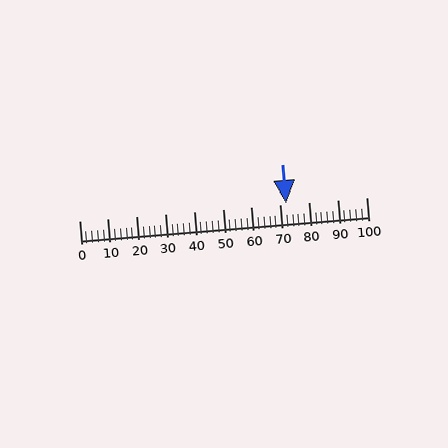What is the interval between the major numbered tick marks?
The major tick marks are spaced 10 units apart.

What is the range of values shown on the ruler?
The ruler shows values from 0 to 100.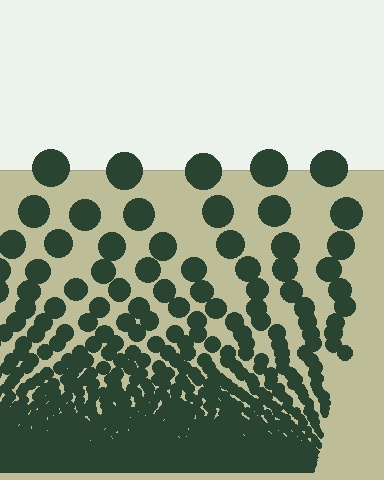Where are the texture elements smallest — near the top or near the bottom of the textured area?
Near the bottom.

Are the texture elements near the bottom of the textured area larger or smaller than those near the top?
Smaller. The gradient is inverted — elements near the bottom are smaller and denser.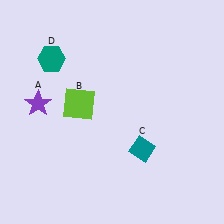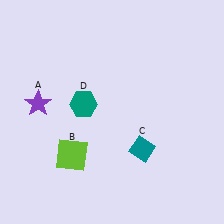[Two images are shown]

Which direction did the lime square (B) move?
The lime square (B) moved down.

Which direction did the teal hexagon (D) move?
The teal hexagon (D) moved down.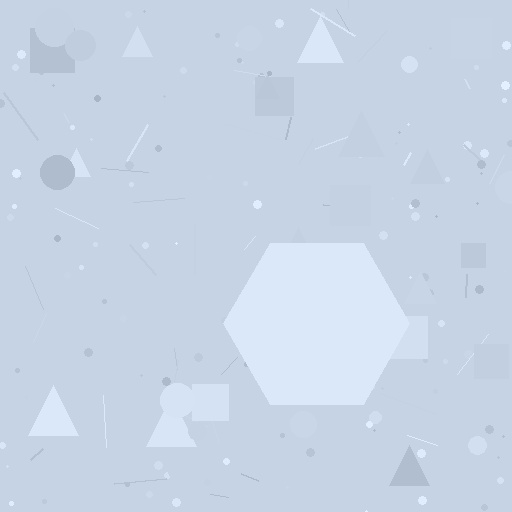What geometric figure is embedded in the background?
A hexagon is embedded in the background.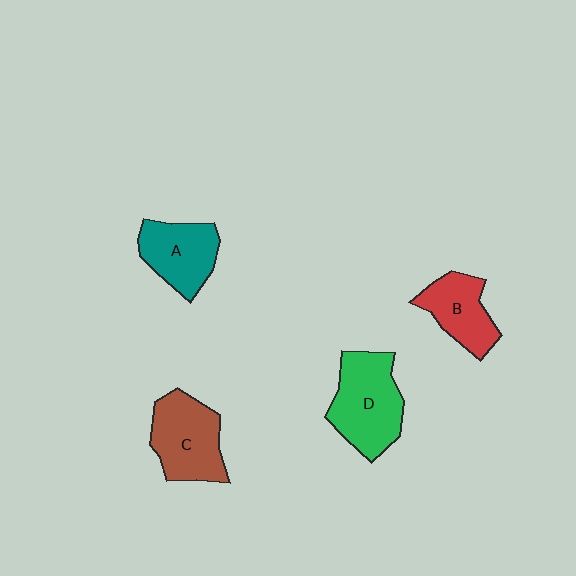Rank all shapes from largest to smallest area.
From largest to smallest: D (green), C (brown), A (teal), B (red).